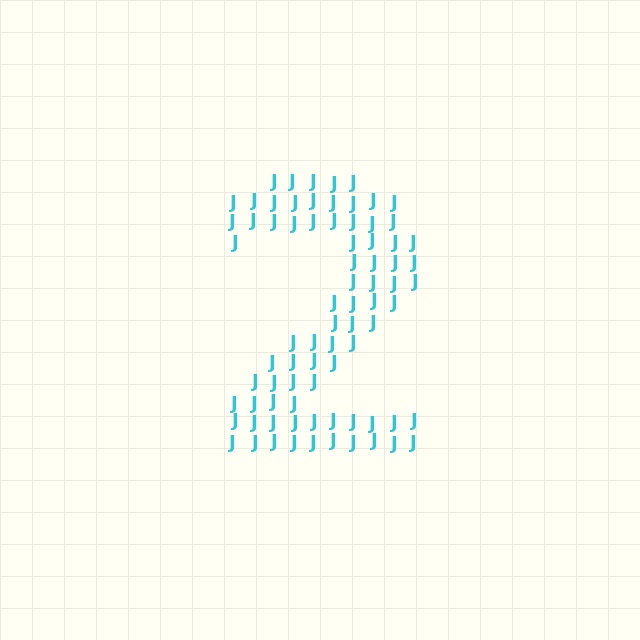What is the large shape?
The large shape is the digit 2.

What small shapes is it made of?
It is made of small letter J's.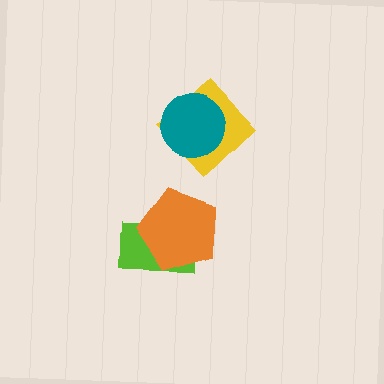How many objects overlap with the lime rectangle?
1 object overlaps with the lime rectangle.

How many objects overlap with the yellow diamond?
1 object overlaps with the yellow diamond.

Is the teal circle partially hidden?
No, no other shape covers it.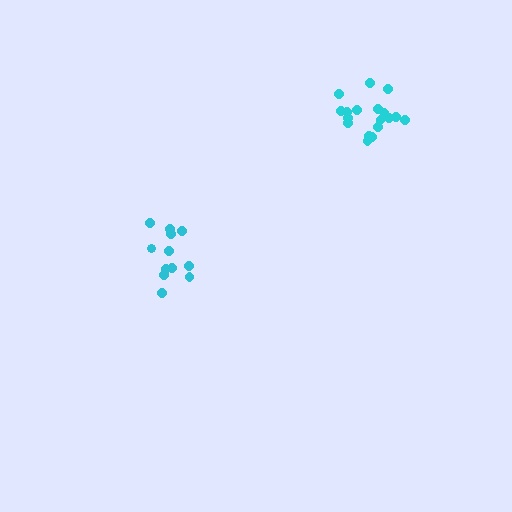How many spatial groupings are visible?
There are 2 spatial groupings.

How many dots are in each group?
Group 1: 18 dots, Group 2: 13 dots (31 total).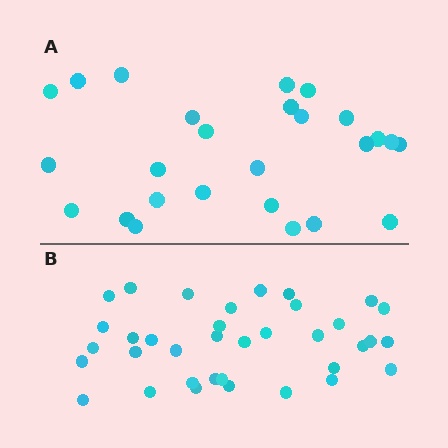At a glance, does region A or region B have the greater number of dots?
Region B (the bottom region) has more dots.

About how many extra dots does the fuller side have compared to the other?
Region B has roughly 10 or so more dots than region A.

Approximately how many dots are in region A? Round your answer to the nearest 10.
About 30 dots. (The exact count is 26, which rounds to 30.)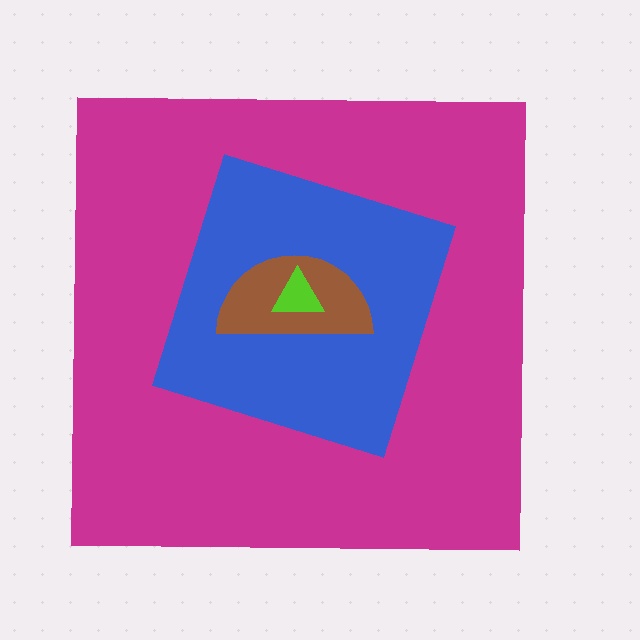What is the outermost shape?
The magenta square.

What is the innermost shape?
The lime triangle.